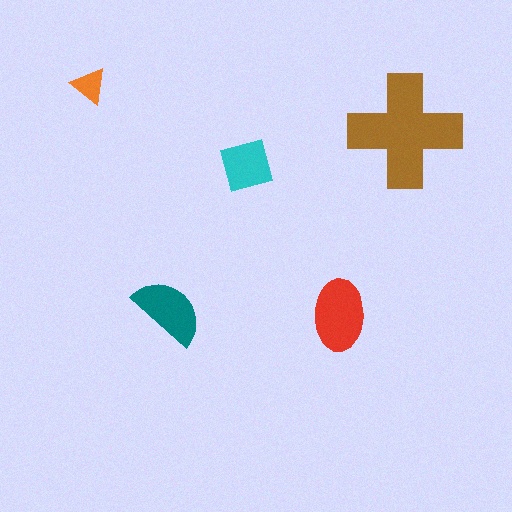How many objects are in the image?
There are 5 objects in the image.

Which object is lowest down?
The red ellipse is bottommost.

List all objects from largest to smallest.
The brown cross, the red ellipse, the teal semicircle, the cyan square, the orange triangle.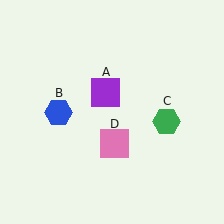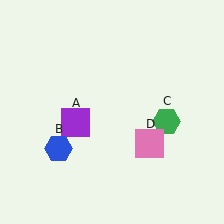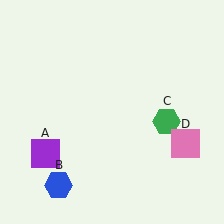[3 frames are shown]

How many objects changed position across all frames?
3 objects changed position: purple square (object A), blue hexagon (object B), pink square (object D).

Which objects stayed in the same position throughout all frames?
Green hexagon (object C) remained stationary.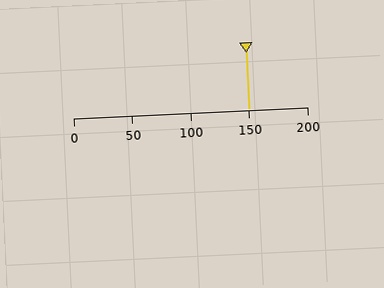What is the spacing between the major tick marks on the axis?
The major ticks are spaced 50 apart.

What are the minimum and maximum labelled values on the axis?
The axis runs from 0 to 200.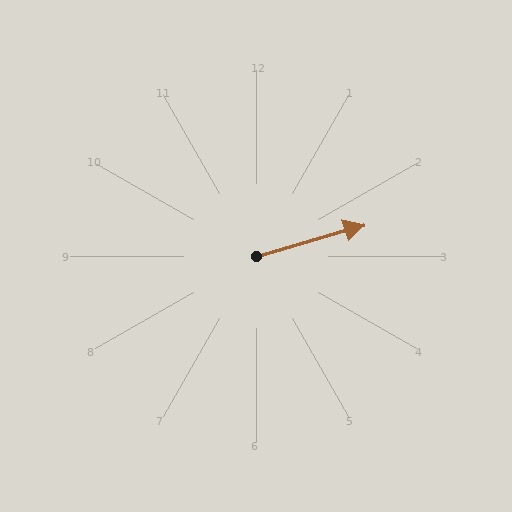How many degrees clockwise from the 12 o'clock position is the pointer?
Approximately 74 degrees.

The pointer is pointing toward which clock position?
Roughly 2 o'clock.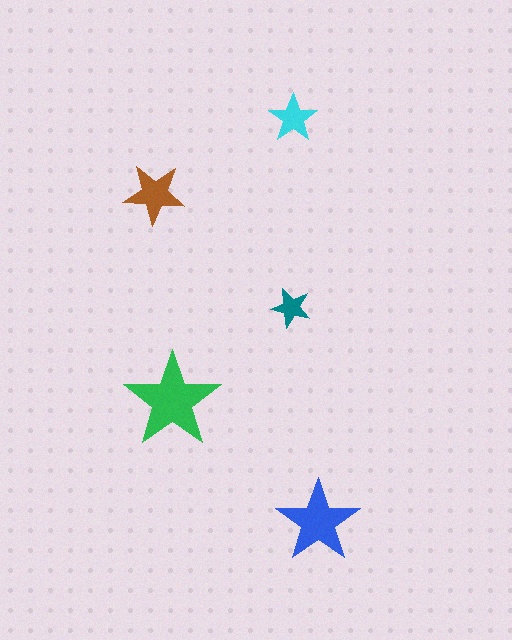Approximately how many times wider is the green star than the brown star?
About 1.5 times wider.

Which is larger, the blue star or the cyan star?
The blue one.